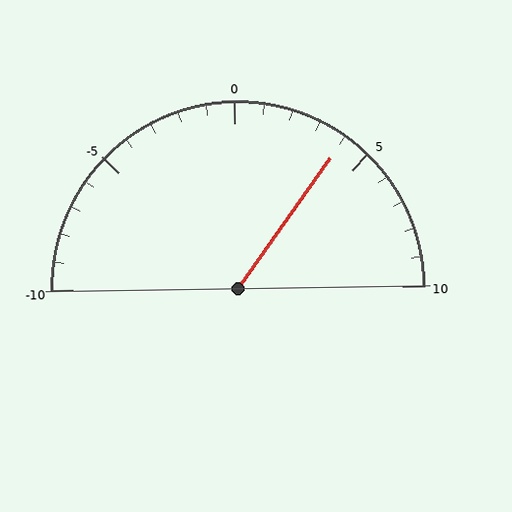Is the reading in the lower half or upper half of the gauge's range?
The reading is in the upper half of the range (-10 to 10).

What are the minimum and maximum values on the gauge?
The gauge ranges from -10 to 10.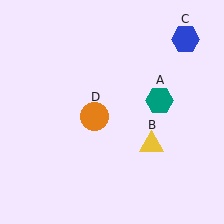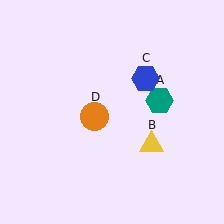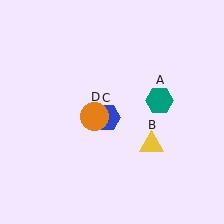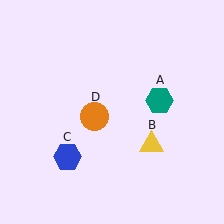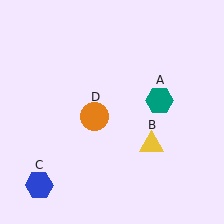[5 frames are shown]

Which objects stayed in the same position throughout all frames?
Teal hexagon (object A) and yellow triangle (object B) and orange circle (object D) remained stationary.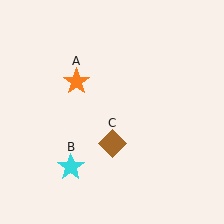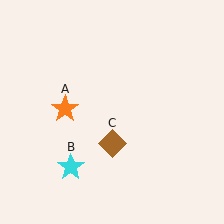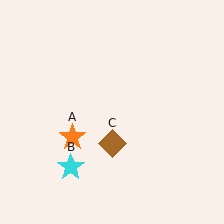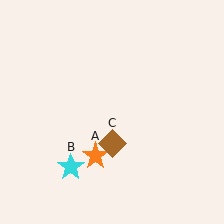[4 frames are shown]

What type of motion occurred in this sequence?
The orange star (object A) rotated counterclockwise around the center of the scene.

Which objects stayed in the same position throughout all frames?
Cyan star (object B) and brown diamond (object C) remained stationary.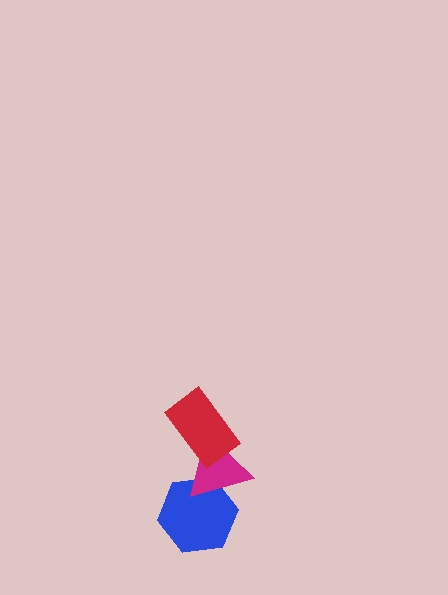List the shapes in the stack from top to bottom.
From top to bottom: the red rectangle, the magenta triangle, the blue hexagon.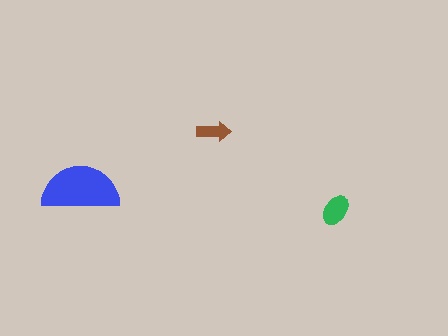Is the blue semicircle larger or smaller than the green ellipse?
Larger.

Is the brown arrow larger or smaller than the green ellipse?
Smaller.